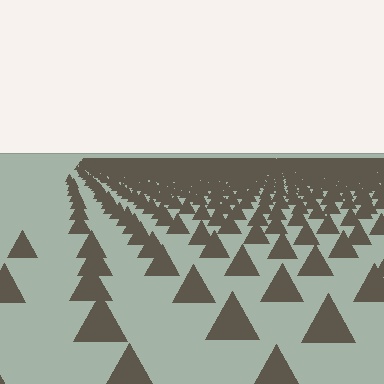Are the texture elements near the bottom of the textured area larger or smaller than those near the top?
Larger. Near the bottom, elements are closer to the viewer and appear at a bigger on-screen size.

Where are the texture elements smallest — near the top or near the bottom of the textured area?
Near the top.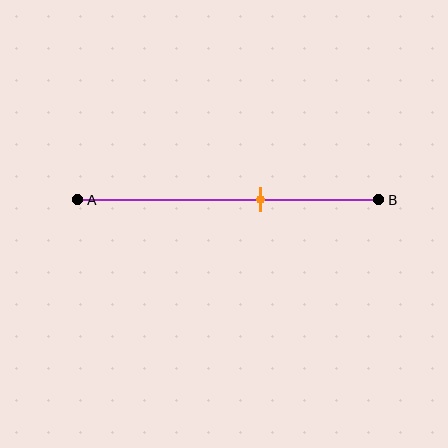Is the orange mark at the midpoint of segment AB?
No, the mark is at about 60% from A, not at the 50% midpoint.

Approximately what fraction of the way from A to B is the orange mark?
The orange mark is approximately 60% of the way from A to B.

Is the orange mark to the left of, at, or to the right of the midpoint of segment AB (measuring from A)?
The orange mark is to the right of the midpoint of segment AB.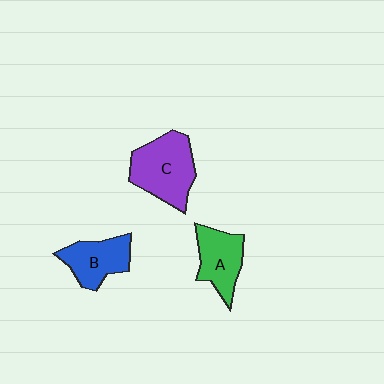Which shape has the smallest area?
Shape A (green).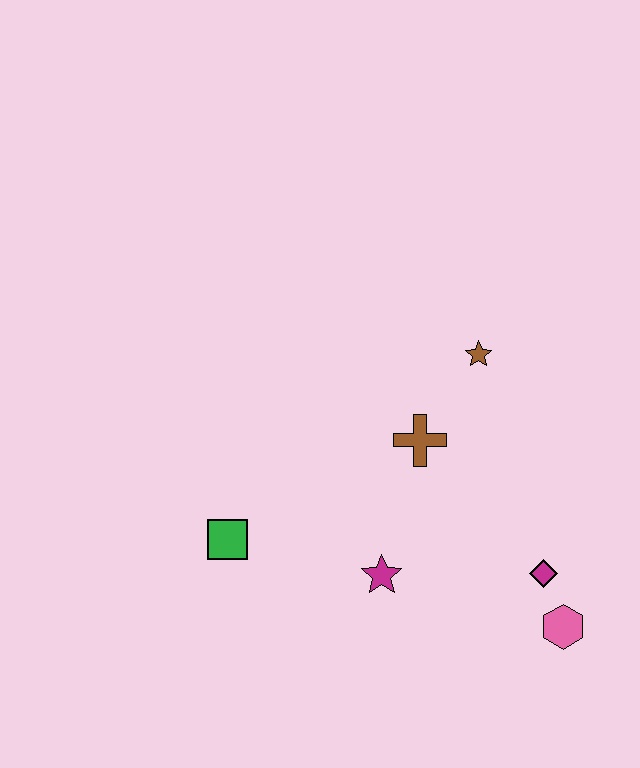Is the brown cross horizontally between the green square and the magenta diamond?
Yes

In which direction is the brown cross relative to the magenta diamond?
The brown cross is above the magenta diamond.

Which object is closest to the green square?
The magenta star is closest to the green square.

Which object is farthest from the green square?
The pink hexagon is farthest from the green square.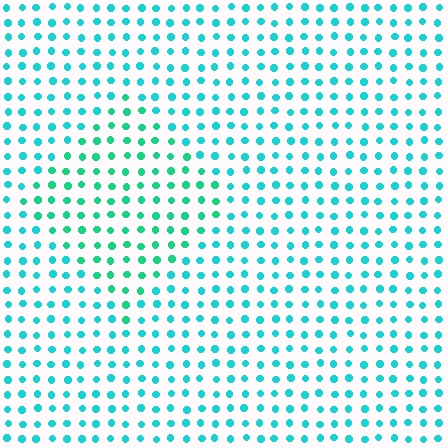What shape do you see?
I see a diamond.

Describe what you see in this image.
The image is filled with small cyan elements in a uniform arrangement. A diamond-shaped region is visible where the elements are tinted to a slightly different hue, forming a subtle color boundary.